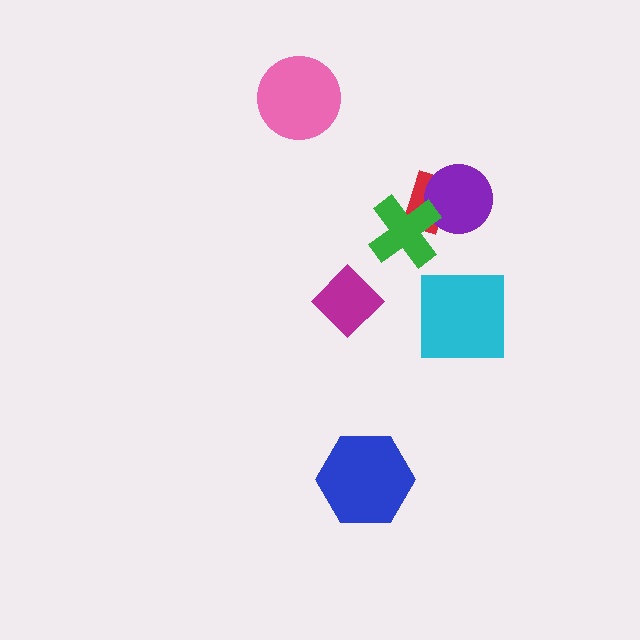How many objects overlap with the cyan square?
0 objects overlap with the cyan square.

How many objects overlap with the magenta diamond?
0 objects overlap with the magenta diamond.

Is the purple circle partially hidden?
Yes, it is partially covered by another shape.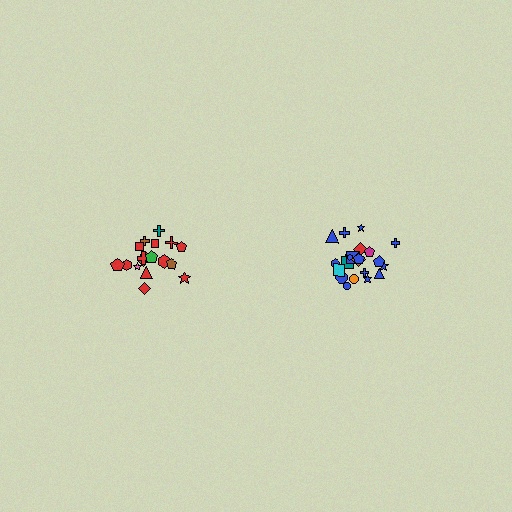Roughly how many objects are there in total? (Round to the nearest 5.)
Roughly 40 objects in total.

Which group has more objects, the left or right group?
The right group.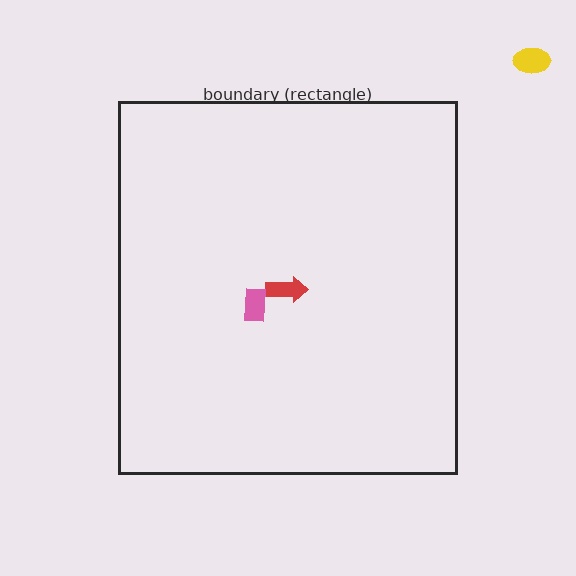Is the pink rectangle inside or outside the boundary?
Inside.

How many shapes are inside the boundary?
2 inside, 1 outside.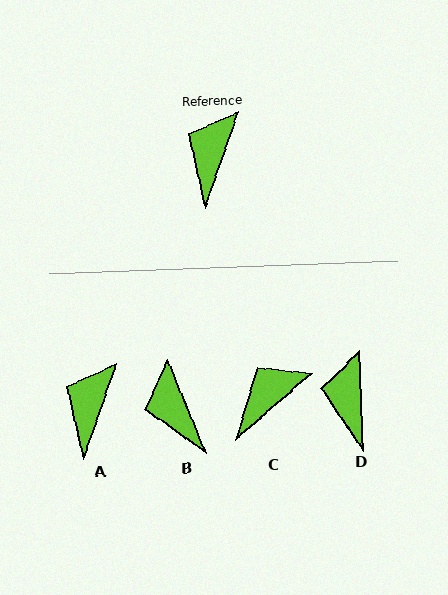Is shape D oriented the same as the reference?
No, it is off by about 21 degrees.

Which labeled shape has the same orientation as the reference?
A.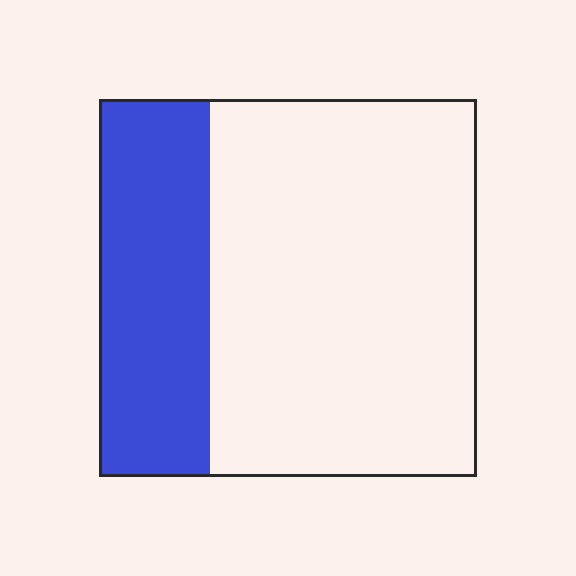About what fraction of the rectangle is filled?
About one third (1/3).